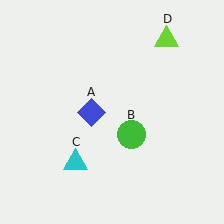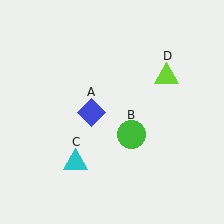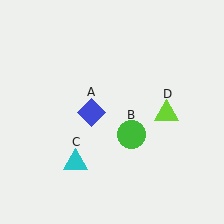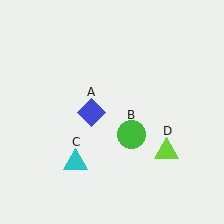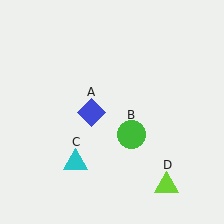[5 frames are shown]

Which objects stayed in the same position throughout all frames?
Blue diamond (object A) and green circle (object B) and cyan triangle (object C) remained stationary.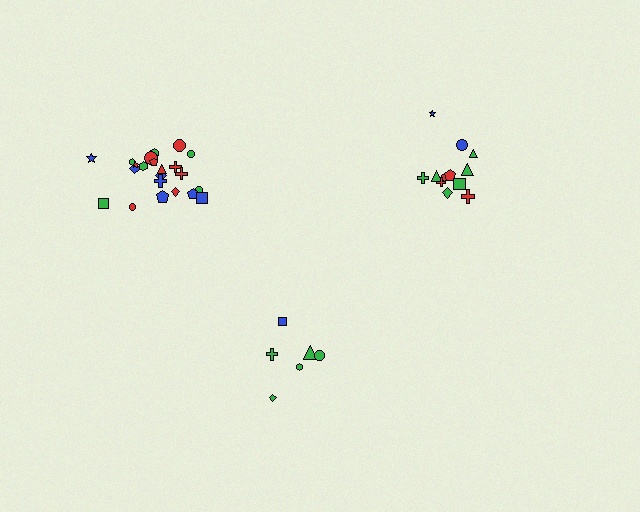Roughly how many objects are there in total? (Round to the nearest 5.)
Roughly 40 objects in total.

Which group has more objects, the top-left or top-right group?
The top-left group.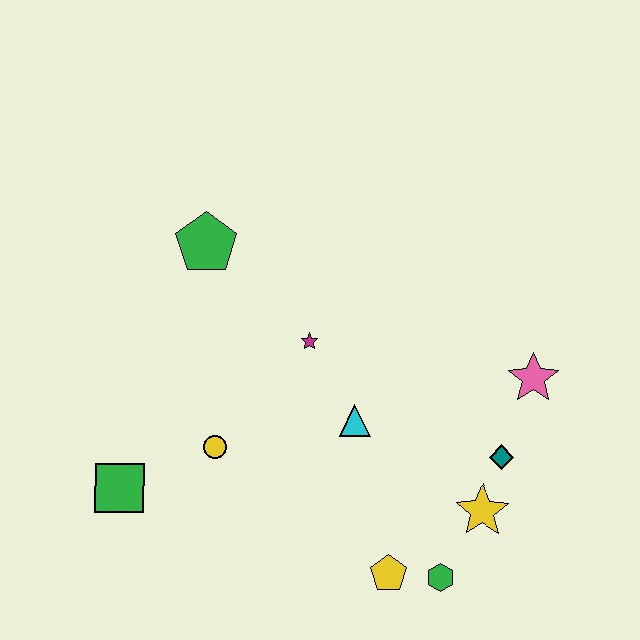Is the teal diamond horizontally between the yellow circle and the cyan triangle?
No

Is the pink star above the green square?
Yes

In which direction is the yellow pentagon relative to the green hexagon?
The yellow pentagon is to the left of the green hexagon.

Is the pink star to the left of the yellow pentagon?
No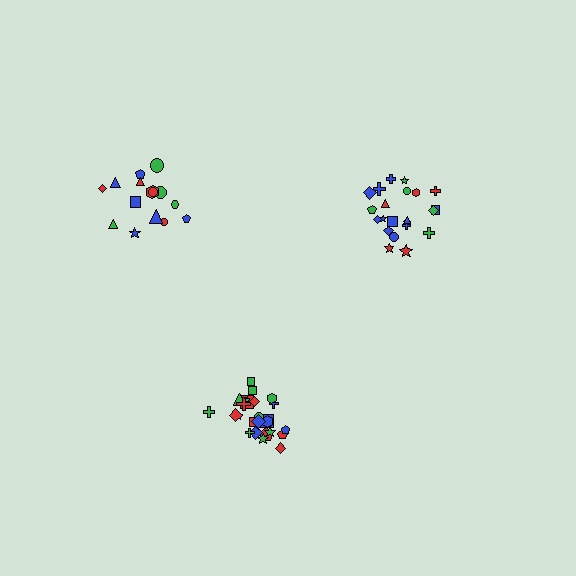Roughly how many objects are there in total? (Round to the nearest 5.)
Roughly 60 objects in total.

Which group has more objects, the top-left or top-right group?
The top-right group.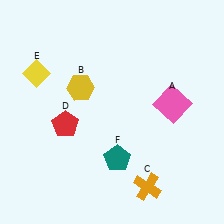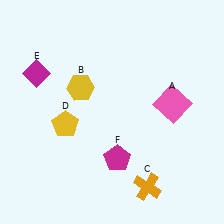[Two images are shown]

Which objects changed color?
D changed from red to yellow. E changed from yellow to magenta. F changed from teal to magenta.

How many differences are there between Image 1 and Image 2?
There are 3 differences between the two images.